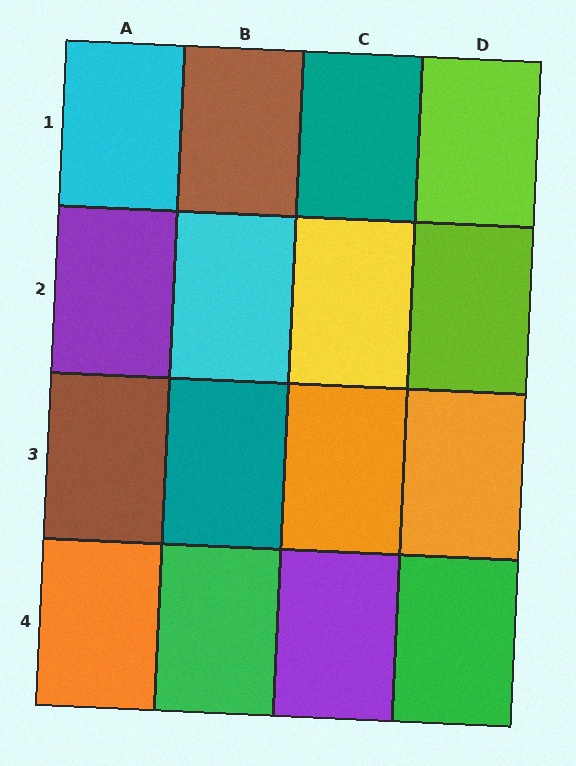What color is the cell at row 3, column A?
Brown.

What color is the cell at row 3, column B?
Teal.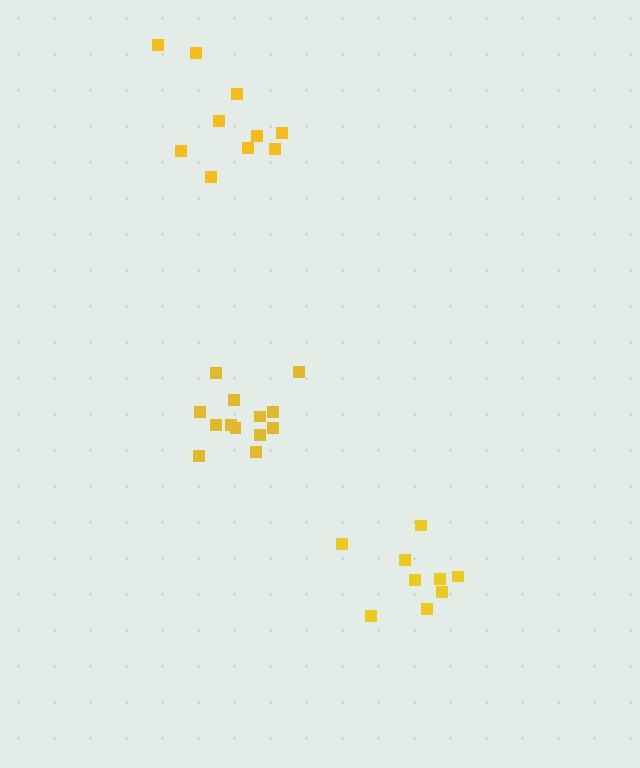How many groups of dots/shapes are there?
There are 3 groups.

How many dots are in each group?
Group 1: 10 dots, Group 2: 13 dots, Group 3: 10 dots (33 total).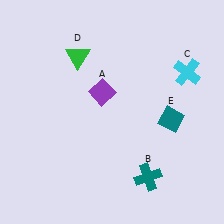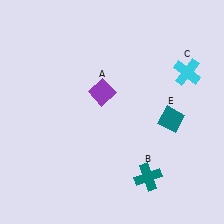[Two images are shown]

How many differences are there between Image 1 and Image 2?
There is 1 difference between the two images.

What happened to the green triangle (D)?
The green triangle (D) was removed in Image 2. It was in the top-left area of Image 1.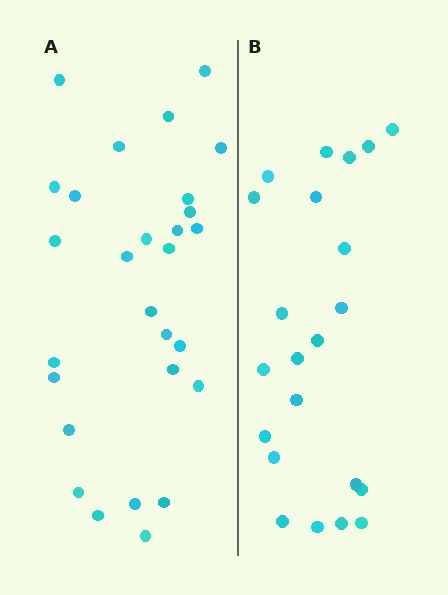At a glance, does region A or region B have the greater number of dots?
Region A (the left region) has more dots.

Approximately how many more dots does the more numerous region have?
Region A has about 6 more dots than region B.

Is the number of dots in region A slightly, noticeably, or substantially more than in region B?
Region A has noticeably more, but not dramatically so. The ratio is roughly 1.3 to 1.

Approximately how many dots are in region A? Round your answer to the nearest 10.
About 30 dots. (The exact count is 28, which rounds to 30.)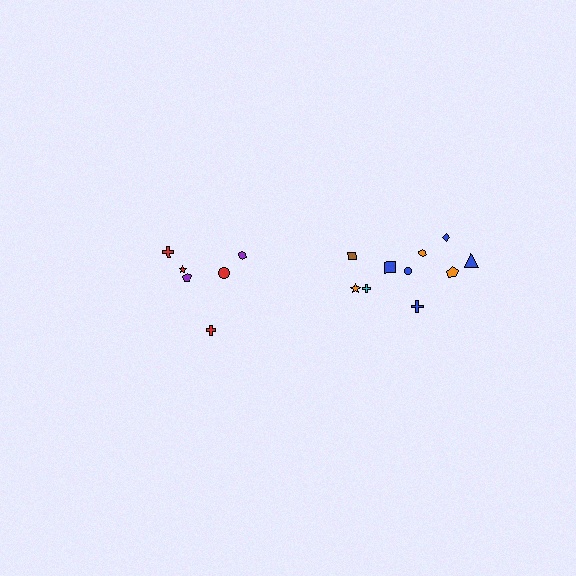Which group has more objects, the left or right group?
The right group.